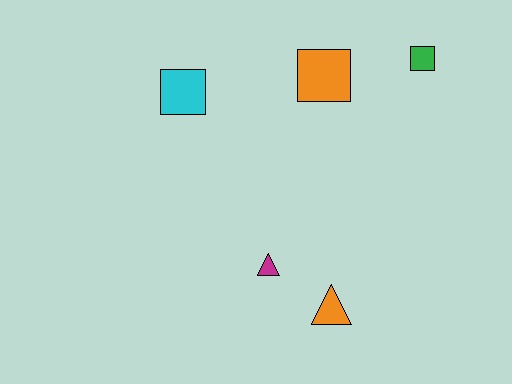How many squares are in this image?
There are 3 squares.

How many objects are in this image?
There are 5 objects.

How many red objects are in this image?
There are no red objects.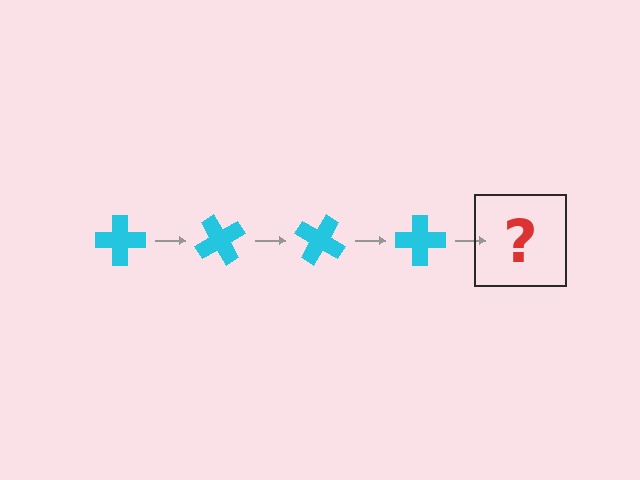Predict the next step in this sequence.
The next step is a cyan cross rotated 240 degrees.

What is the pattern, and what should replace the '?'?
The pattern is that the cross rotates 60 degrees each step. The '?' should be a cyan cross rotated 240 degrees.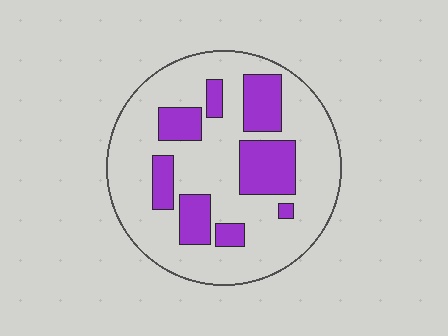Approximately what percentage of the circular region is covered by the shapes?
Approximately 25%.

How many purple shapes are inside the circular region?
8.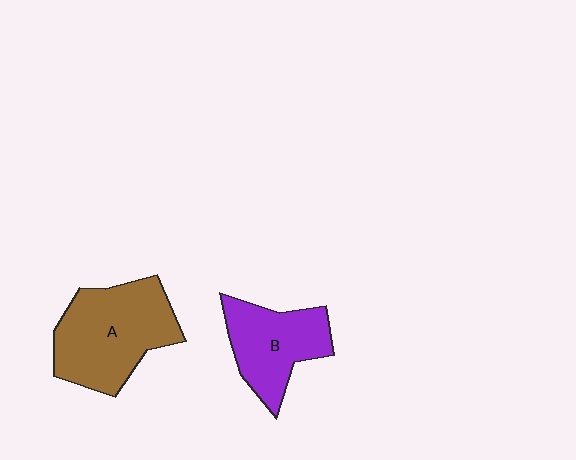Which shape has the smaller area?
Shape B (purple).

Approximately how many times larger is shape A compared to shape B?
Approximately 1.4 times.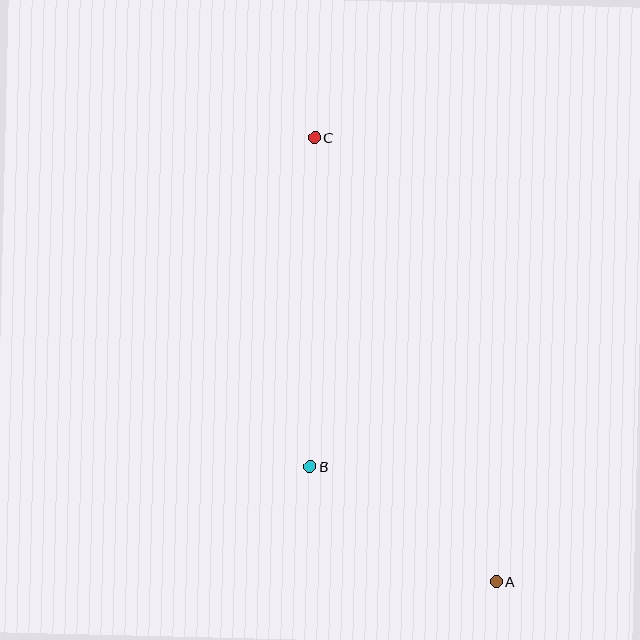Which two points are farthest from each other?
Points A and C are farthest from each other.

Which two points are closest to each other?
Points A and B are closest to each other.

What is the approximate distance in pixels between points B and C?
The distance between B and C is approximately 329 pixels.